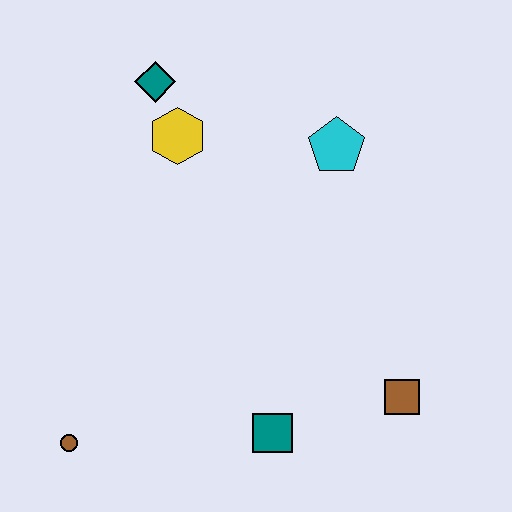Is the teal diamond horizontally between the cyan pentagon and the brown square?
No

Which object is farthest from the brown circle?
The cyan pentagon is farthest from the brown circle.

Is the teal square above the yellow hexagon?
No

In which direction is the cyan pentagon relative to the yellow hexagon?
The cyan pentagon is to the right of the yellow hexagon.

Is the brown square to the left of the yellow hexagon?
No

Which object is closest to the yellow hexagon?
The teal diamond is closest to the yellow hexagon.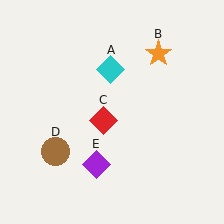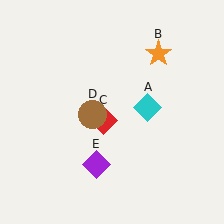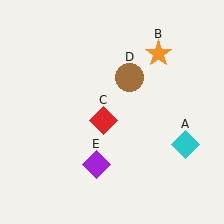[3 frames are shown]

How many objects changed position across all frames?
2 objects changed position: cyan diamond (object A), brown circle (object D).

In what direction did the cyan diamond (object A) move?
The cyan diamond (object A) moved down and to the right.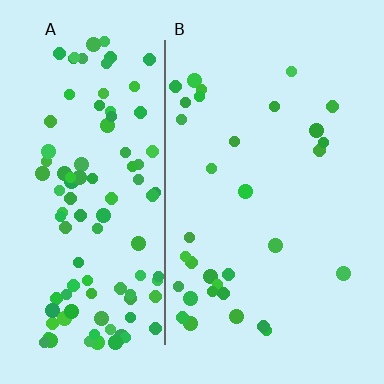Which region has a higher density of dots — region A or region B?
A (the left).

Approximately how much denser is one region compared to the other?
Approximately 3.4× — region A over region B.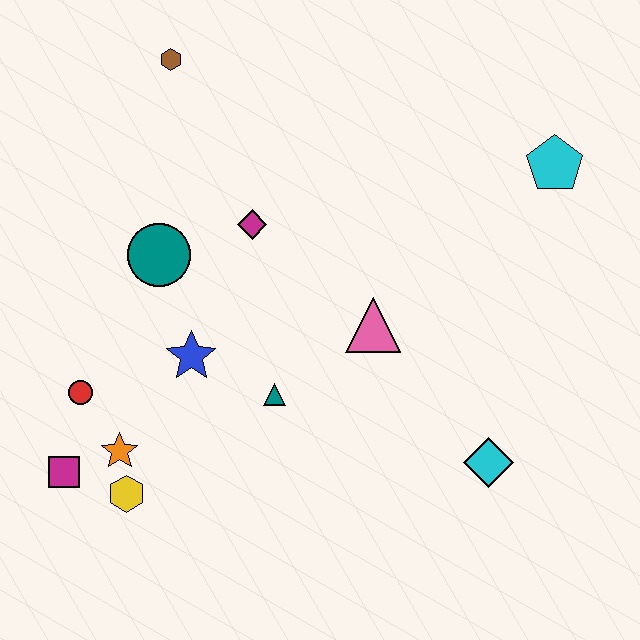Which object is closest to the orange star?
The yellow hexagon is closest to the orange star.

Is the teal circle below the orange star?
No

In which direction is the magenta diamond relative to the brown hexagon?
The magenta diamond is below the brown hexagon.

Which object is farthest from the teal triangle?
The cyan pentagon is farthest from the teal triangle.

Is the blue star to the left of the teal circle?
No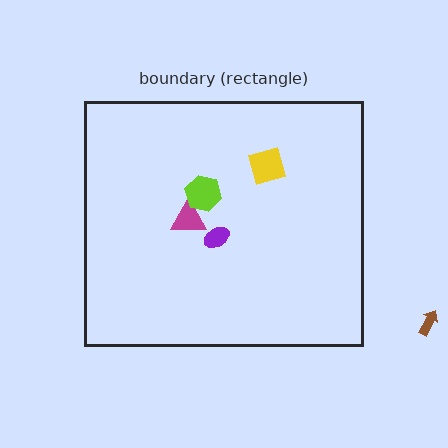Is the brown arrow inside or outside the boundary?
Outside.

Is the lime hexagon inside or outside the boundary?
Inside.